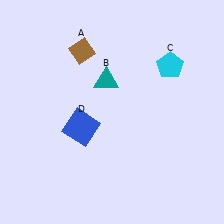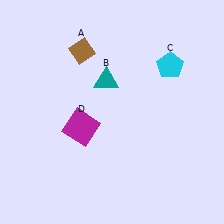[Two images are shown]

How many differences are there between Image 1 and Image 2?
There is 1 difference between the two images.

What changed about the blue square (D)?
In Image 1, D is blue. In Image 2, it changed to magenta.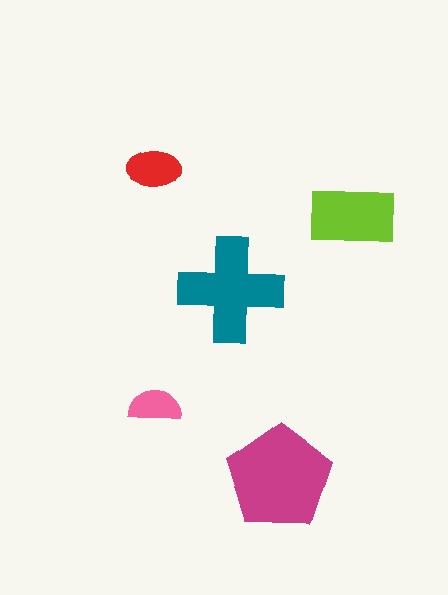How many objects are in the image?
There are 5 objects in the image.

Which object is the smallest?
The pink semicircle.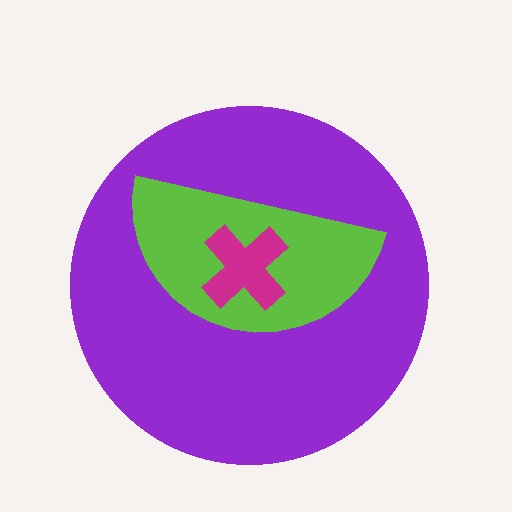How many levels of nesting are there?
3.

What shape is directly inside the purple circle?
The lime semicircle.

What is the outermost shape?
The purple circle.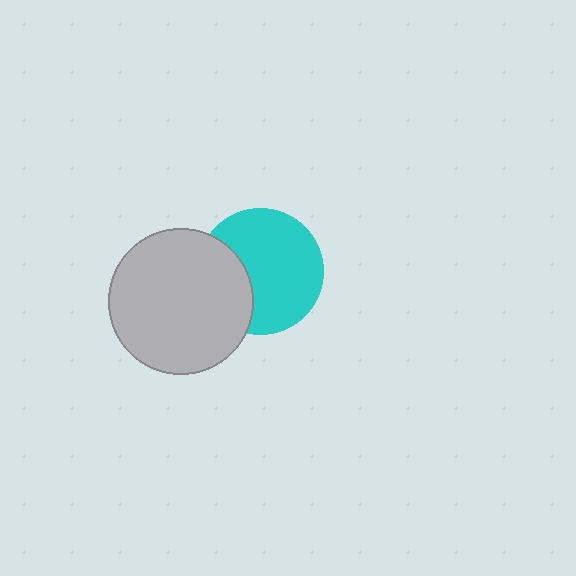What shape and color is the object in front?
The object in front is a light gray circle.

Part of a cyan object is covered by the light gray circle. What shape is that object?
It is a circle.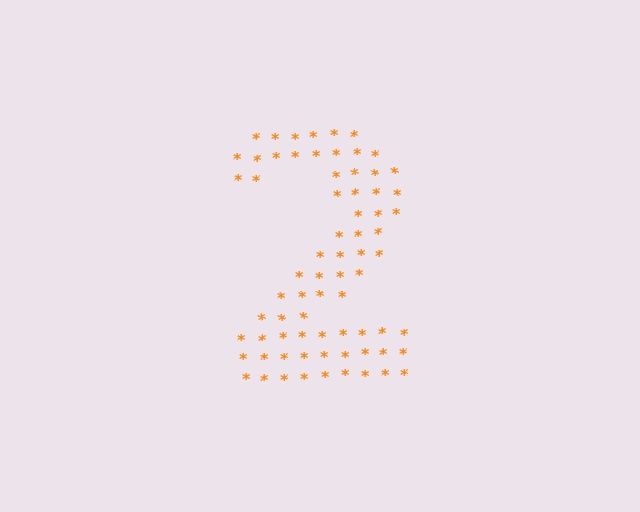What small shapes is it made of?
It is made of small asterisks.